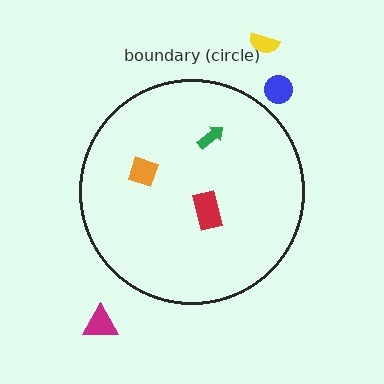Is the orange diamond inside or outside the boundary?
Inside.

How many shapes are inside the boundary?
3 inside, 3 outside.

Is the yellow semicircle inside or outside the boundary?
Outside.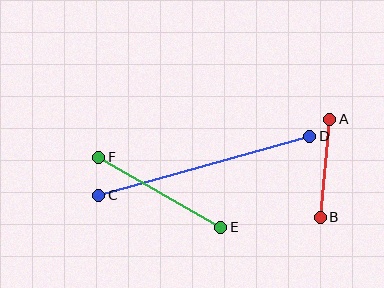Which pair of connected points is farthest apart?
Points C and D are farthest apart.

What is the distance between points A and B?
The distance is approximately 98 pixels.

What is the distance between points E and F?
The distance is approximately 141 pixels.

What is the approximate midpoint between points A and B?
The midpoint is at approximately (325, 168) pixels.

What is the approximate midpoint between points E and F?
The midpoint is at approximately (160, 192) pixels.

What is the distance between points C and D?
The distance is approximately 219 pixels.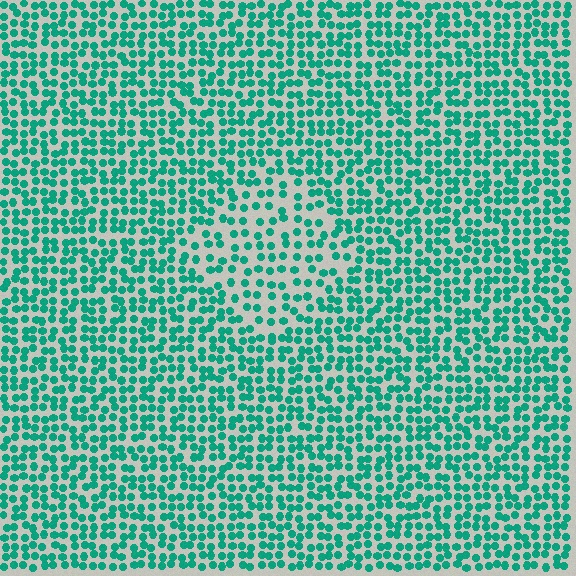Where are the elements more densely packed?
The elements are more densely packed outside the diamond boundary.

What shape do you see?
I see a diamond.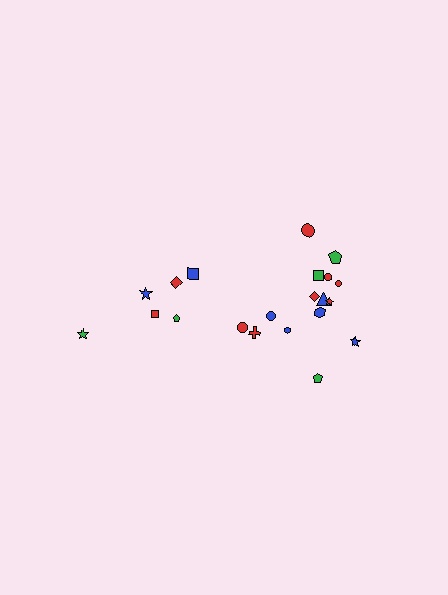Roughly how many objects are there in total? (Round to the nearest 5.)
Roughly 20 objects in total.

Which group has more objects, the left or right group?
The right group.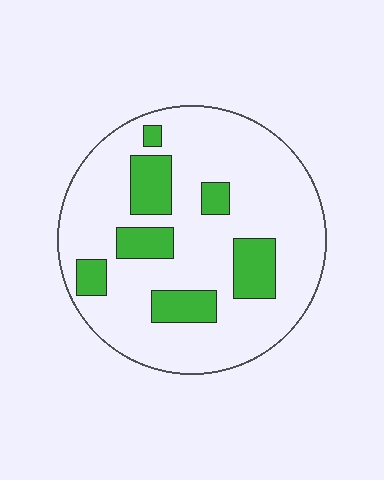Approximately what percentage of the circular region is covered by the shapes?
Approximately 20%.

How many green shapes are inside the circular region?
7.